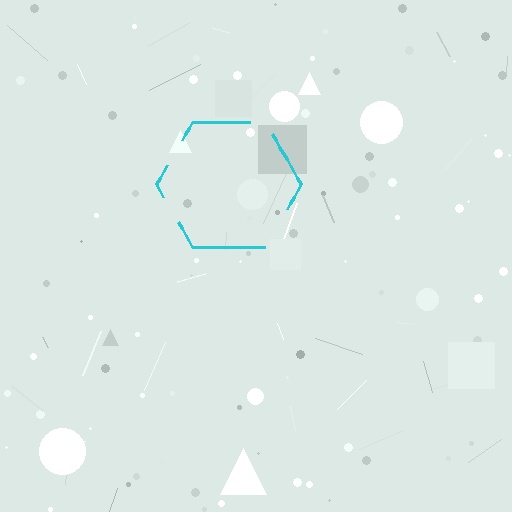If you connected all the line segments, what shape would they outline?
They would outline a hexagon.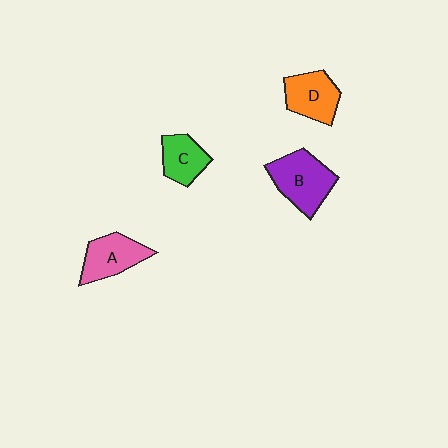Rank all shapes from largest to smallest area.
From largest to smallest: B (purple), A (pink), D (orange), C (green).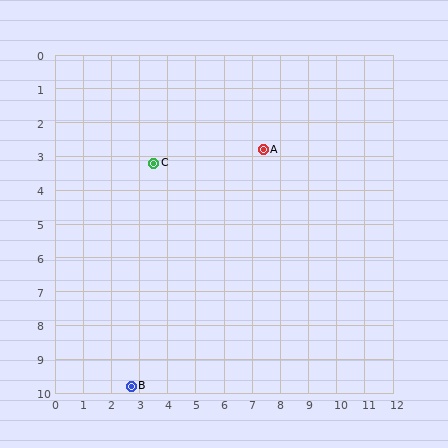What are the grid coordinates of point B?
Point B is at approximately (2.7, 9.8).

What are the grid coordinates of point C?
Point C is at approximately (3.5, 3.2).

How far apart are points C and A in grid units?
Points C and A are about 3.9 grid units apart.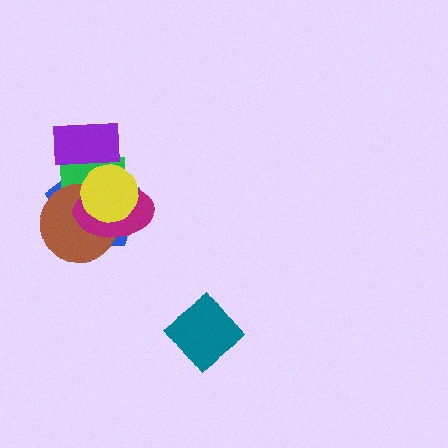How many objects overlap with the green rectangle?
5 objects overlap with the green rectangle.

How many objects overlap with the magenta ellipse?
4 objects overlap with the magenta ellipse.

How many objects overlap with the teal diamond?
0 objects overlap with the teal diamond.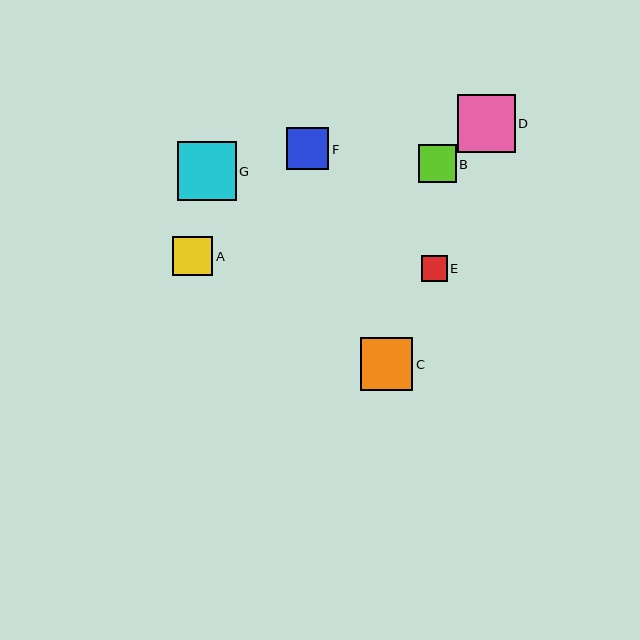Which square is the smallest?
Square E is the smallest with a size of approximately 26 pixels.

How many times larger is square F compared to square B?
Square F is approximately 1.1 times the size of square B.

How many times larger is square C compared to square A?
Square C is approximately 1.3 times the size of square A.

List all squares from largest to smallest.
From largest to smallest: G, D, C, F, A, B, E.